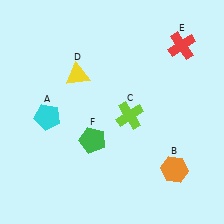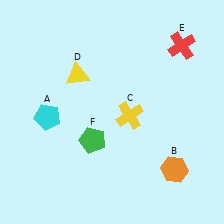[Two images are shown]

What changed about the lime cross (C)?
In Image 1, C is lime. In Image 2, it changed to yellow.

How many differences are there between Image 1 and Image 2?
There is 1 difference between the two images.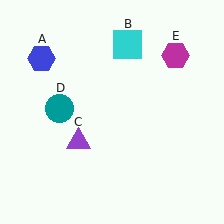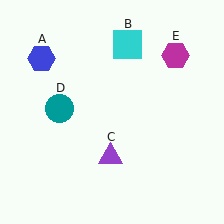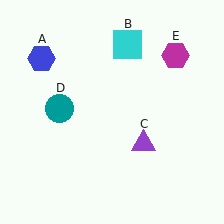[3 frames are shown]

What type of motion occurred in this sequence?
The purple triangle (object C) rotated counterclockwise around the center of the scene.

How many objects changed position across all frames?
1 object changed position: purple triangle (object C).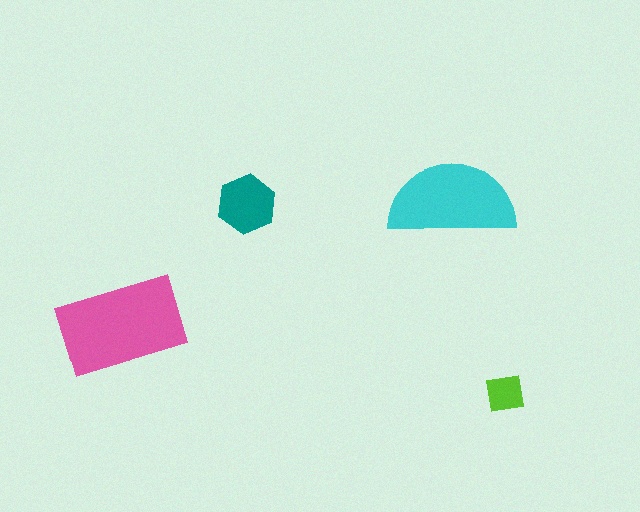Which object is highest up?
The cyan semicircle is topmost.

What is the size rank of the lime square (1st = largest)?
4th.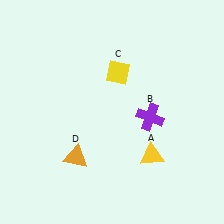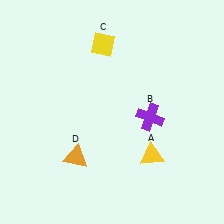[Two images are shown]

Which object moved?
The yellow diamond (C) moved up.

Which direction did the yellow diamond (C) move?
The yellow diamond (C) moved up.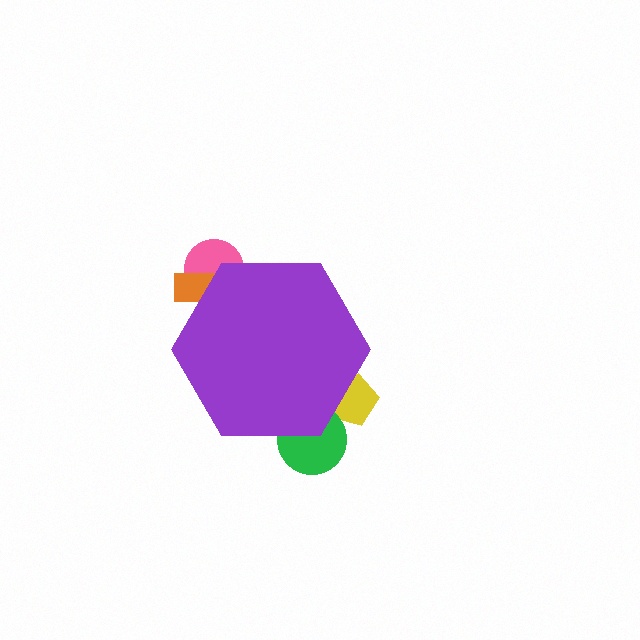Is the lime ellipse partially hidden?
Yes, the lime ellipse is partially hidden behind the purple hexagon.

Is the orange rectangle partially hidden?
Yes, the orange rectangle is partially hidden behind the purple hexagon.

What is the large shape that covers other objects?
A purple hexagon.